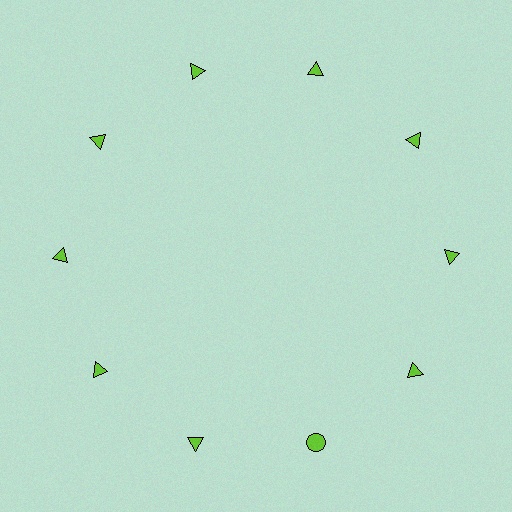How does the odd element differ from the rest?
It has a different shape: circle instead of triangle.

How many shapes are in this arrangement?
There are 10 shapes arranged in a ring pattern.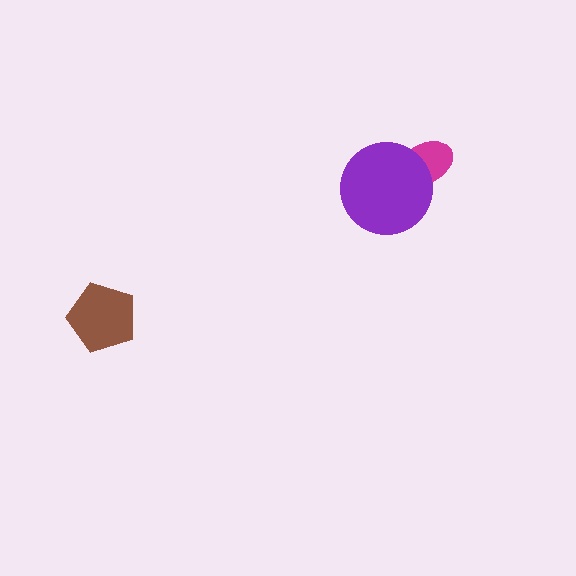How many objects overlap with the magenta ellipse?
1 object overlaps with the magenta ellipse.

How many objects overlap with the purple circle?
1 object overlaps with the purple circle.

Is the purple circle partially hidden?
No, no other shape covers it.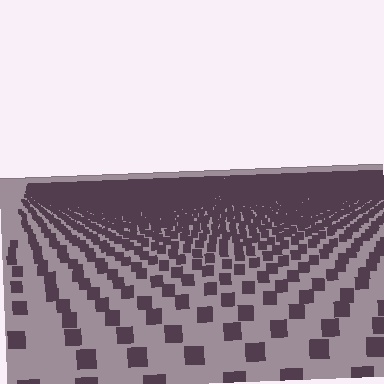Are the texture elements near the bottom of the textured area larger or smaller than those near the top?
Larger. Near the bottom, elements are closer to the viewer and appear at a bigger on-screen size.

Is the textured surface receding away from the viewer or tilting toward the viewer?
The surface is receding away from the viewer. Texture elements get smaller and denser toward the top.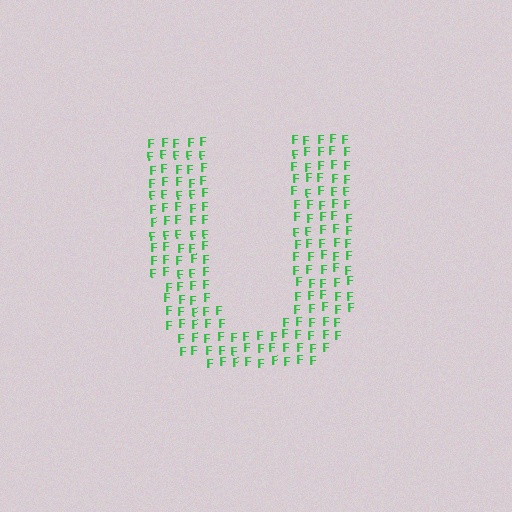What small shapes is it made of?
It is made of small letter F's.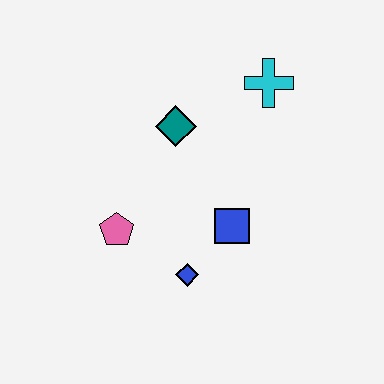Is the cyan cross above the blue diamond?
Yes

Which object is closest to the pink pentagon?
The blue diamond is closest to the pink pentagon.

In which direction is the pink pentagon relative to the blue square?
The pink pentagon is to the left of the blue square.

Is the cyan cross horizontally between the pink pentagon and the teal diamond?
No